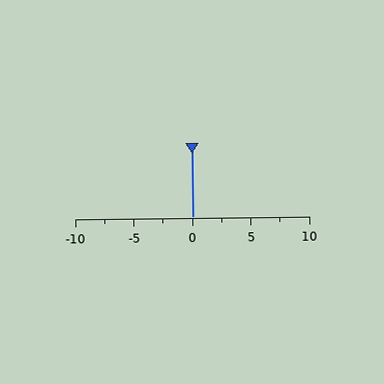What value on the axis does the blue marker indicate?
The marker indicates approximately 0.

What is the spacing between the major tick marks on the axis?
The major ticks are spaced 5 apart.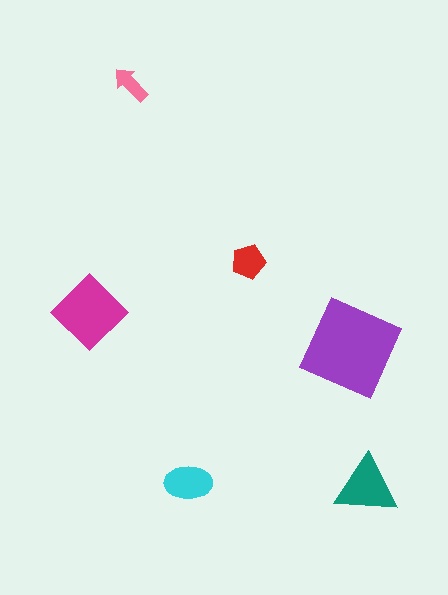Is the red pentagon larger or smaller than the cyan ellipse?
Smaller.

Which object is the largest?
The purple square.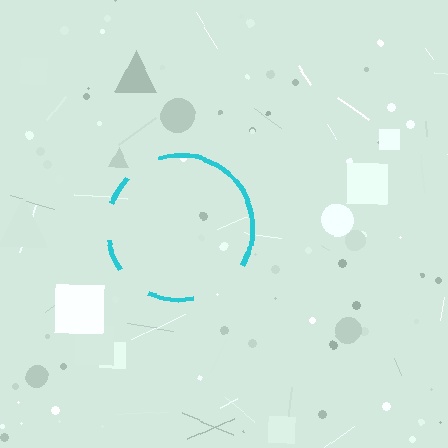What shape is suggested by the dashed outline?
The dashed outline suggests a circle.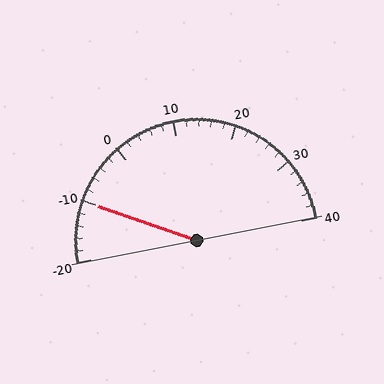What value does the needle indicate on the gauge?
The needle indicates approximately -10.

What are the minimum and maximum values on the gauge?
The gauge ranges from -20 to 40.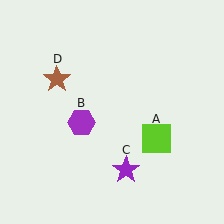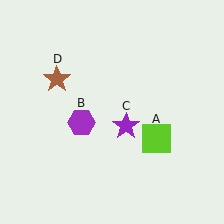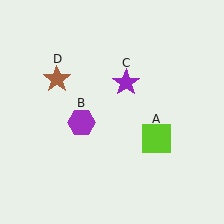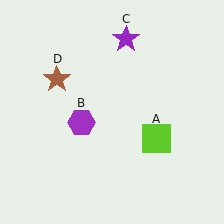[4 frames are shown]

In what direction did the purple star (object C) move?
The purple star (object C) moved up.